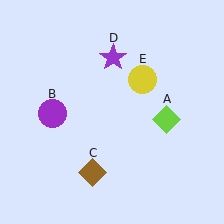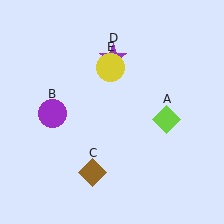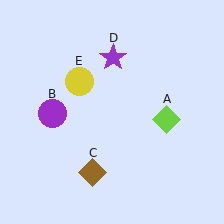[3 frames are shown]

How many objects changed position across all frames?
1 object changed position: yellow circle (object E).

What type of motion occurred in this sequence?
The yellow circle (object E) rotated counterclockwise around the center of the scene.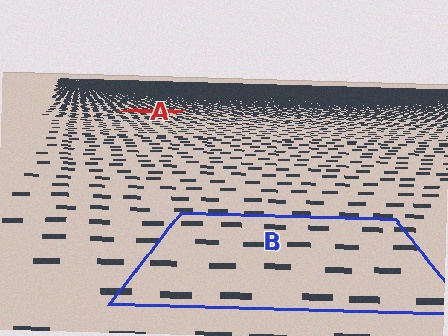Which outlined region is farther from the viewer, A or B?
Region A is farther from the viewer — the texture elements inside it appear smaller and more densely packed.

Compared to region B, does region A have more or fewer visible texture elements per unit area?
Region A has more texture elements per unit area — they are packed more densely because it is farther away.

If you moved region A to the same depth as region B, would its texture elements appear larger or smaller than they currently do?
They would appear larger. At a closer depth, the same texture elements are projected at a bigger on-screen size.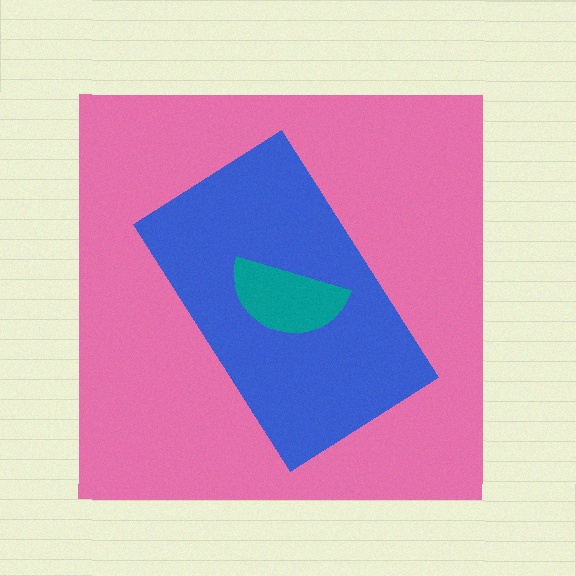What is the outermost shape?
The pink square.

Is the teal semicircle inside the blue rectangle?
Yes.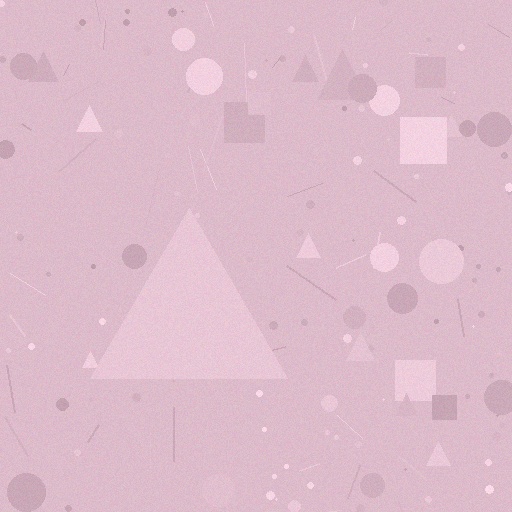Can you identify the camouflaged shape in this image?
The camouflaged shape is a triangle.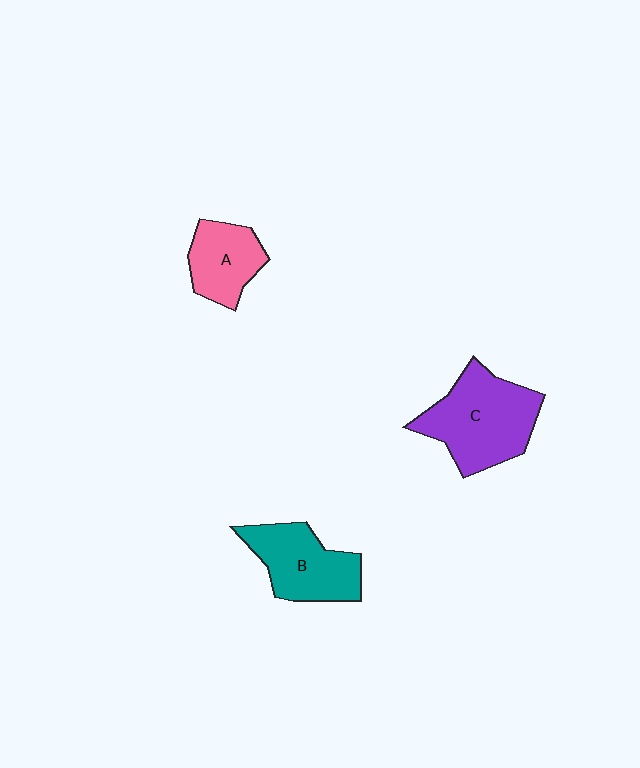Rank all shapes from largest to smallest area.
From largest to smallest: C (purple), B (teal), A (pink).